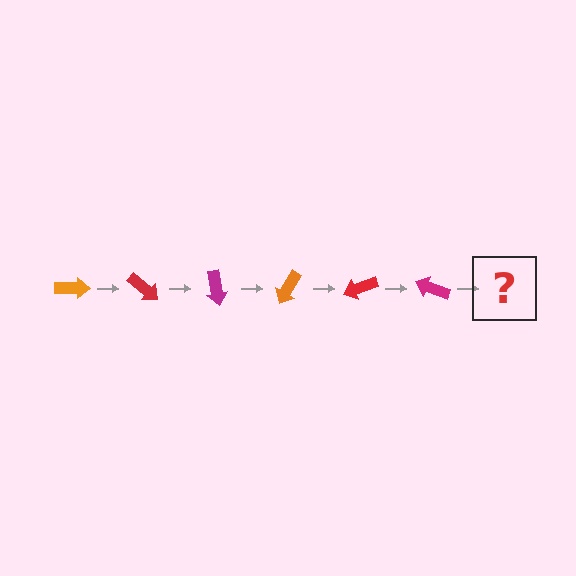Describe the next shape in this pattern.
It should be an orange arrow, rotated 240 degrees from the start.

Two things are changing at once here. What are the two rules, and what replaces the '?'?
The two rules are that it rotates 40 degrees each step and the color cycles through orange, red, and magenta. The '?' should be an orange arrow, rotated 240 degrees from the start.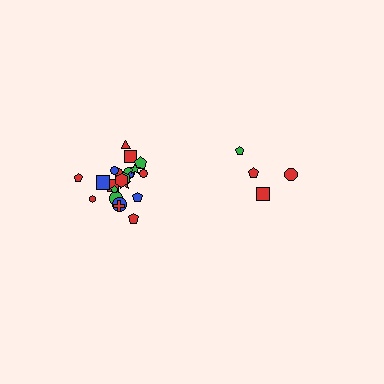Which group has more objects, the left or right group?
The left group.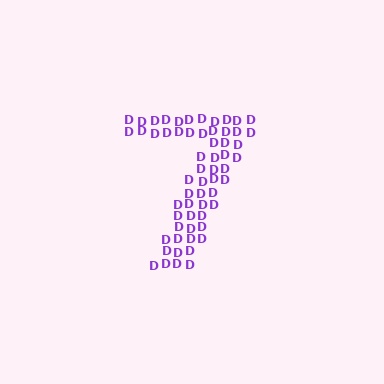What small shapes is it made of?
It is made of small letter D's.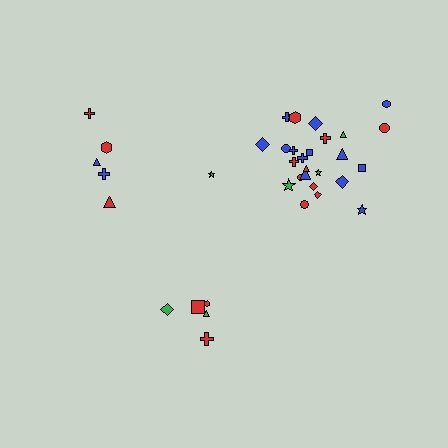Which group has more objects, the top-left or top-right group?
The top-right group.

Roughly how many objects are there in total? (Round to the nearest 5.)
Roughly 35 objects in total.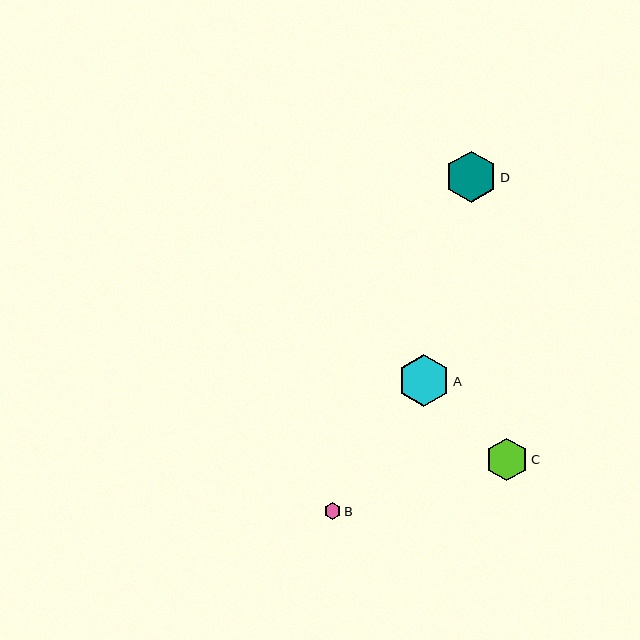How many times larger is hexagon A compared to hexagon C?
Hexagon A is approximately 1.2 times the size of hexagon C.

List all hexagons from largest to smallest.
From largest to smallest: A, D, C, B.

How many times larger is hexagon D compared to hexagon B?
Hexagon D is approximately 3.1 times the size of hexagon B.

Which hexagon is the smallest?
Hexagon B is the smallest with a size of approximately 17 pixels.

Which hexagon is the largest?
Hexagon A is the largest with a size of approximately 52 pixels.